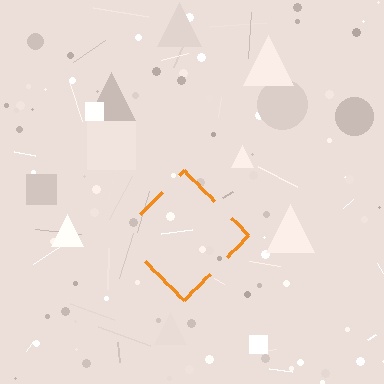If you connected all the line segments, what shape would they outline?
They would outline a diamond.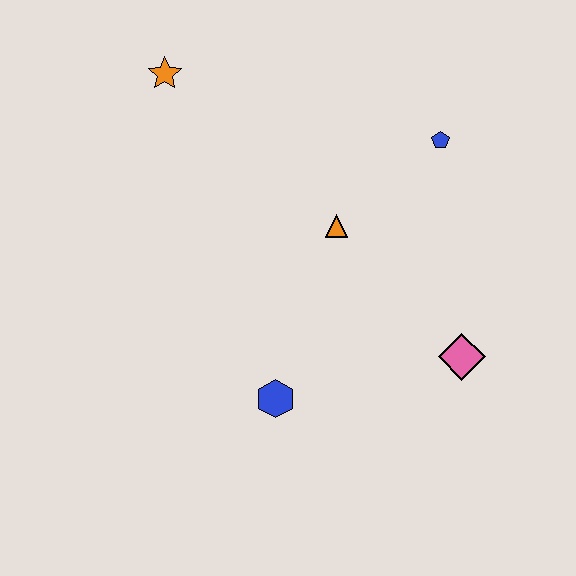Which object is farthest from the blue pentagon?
The blue hexagon is farthest from the blue pentagon.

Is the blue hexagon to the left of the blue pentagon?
Yes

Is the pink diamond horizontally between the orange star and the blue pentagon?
No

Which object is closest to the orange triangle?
The blue pentagon is closest to the orange triangle.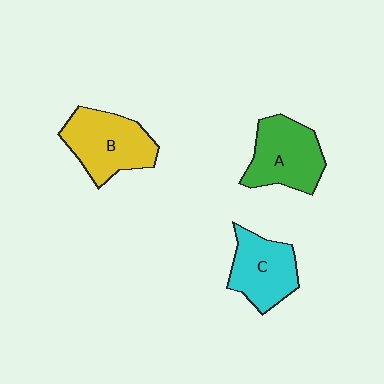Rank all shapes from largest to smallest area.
From largest to smallest: B (yellow), A (green), C (cyan).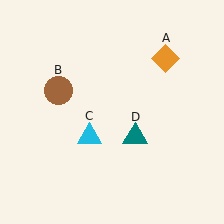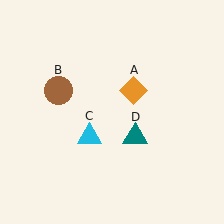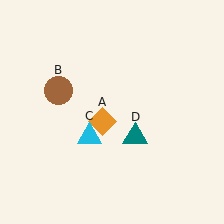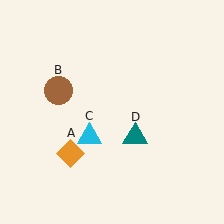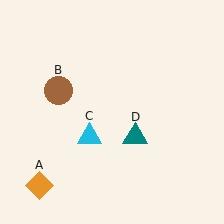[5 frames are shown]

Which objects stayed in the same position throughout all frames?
Brown circle (object B) and cyan triangle (object C) and teal triangle (object D) remained stationary.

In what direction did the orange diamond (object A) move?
The orange diamond (object A) moved down and to the left.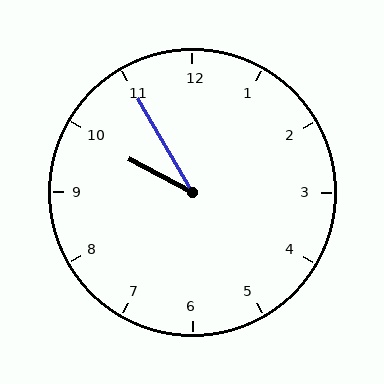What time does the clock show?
9:55.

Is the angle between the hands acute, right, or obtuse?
It is acute.